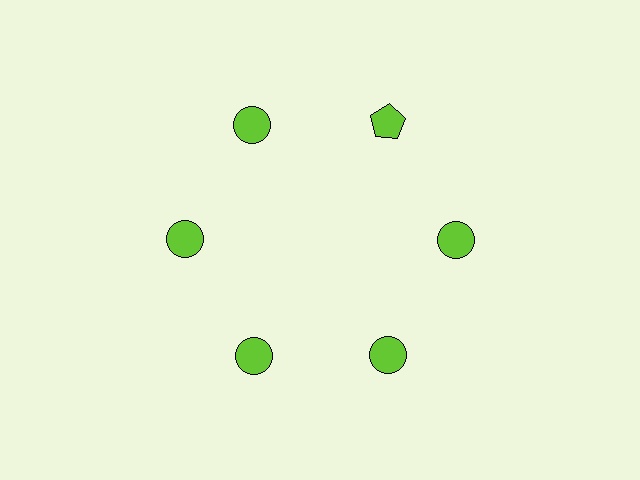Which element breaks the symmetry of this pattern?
The lime pentagon at roughly the 1 o'clock position breaks the symmetry. All other shapes are lime circles.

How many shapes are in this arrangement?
There are 6 shapes arranged in a ring pattern.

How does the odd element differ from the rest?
It has a different shape: pentagon instead of circle.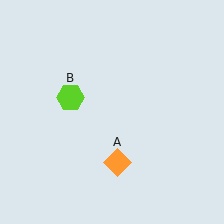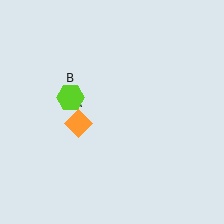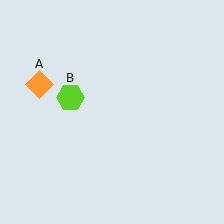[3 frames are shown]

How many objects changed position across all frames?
1 object changed position: orange diamond (object A).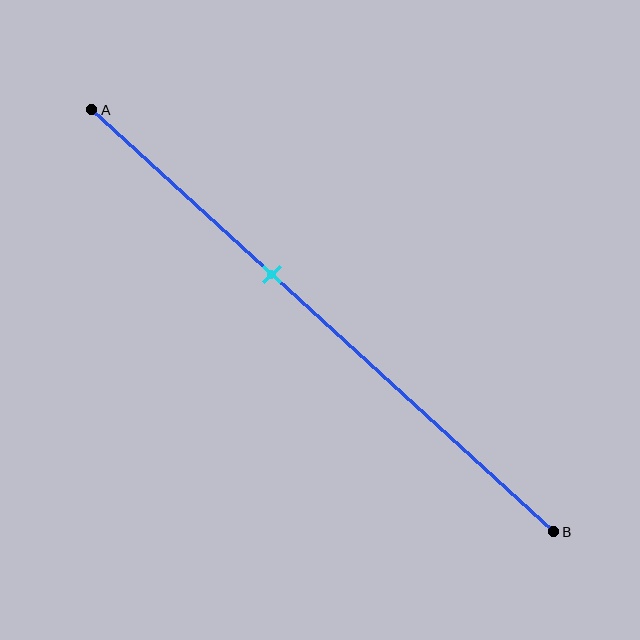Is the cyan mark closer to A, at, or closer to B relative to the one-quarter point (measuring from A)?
The cyan mark is closer to point B than the one-quarter point of segment AB.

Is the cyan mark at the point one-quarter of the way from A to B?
No, the mark is at about 40% from A, not at the 25% one-quarter point.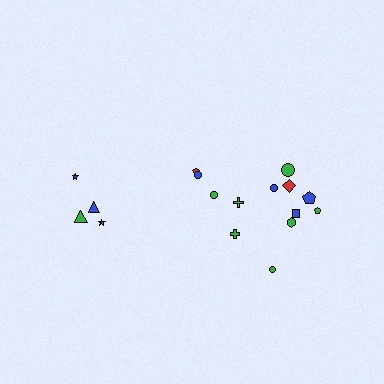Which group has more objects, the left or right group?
The right group.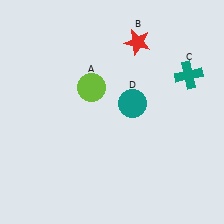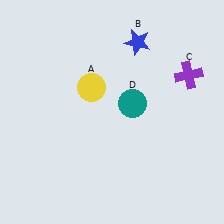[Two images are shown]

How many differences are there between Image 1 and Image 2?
There are 3 differences between the two images.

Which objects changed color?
A changed from lime to yellow. B changed from red to blue. C changed from teal to purple.